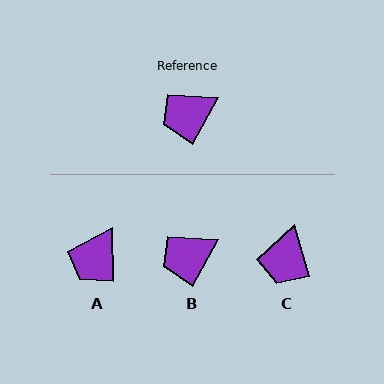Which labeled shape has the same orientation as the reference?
B.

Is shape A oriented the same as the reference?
No, it is off by about 31 degrees.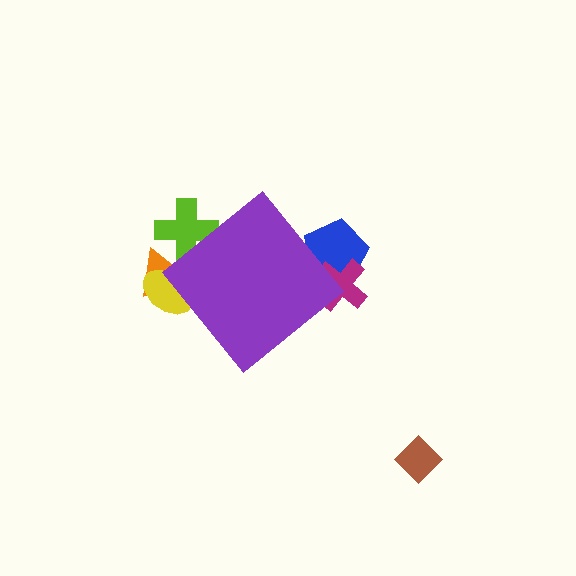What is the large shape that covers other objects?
A purple diamond.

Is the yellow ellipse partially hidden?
Yes, the yellow ellipse is partially hidden behind the purple diamond.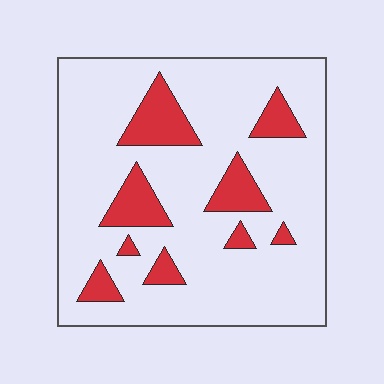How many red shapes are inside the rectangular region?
9.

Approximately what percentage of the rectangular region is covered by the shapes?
Approximately 15%.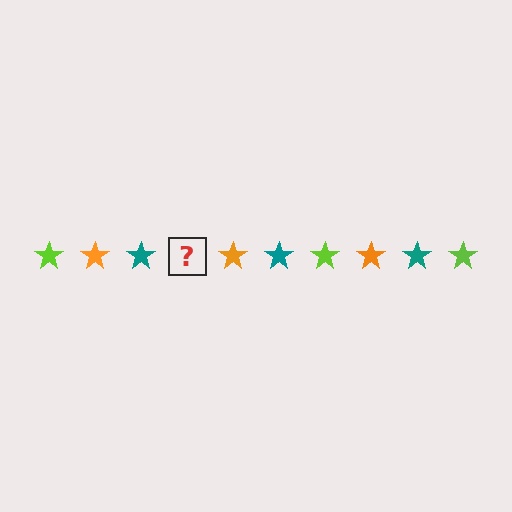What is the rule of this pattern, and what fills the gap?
The rule is that the pattern cycles through lime, orange, teal stars. The gap should be filled with a lime star.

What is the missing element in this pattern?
The missing element is a lime star.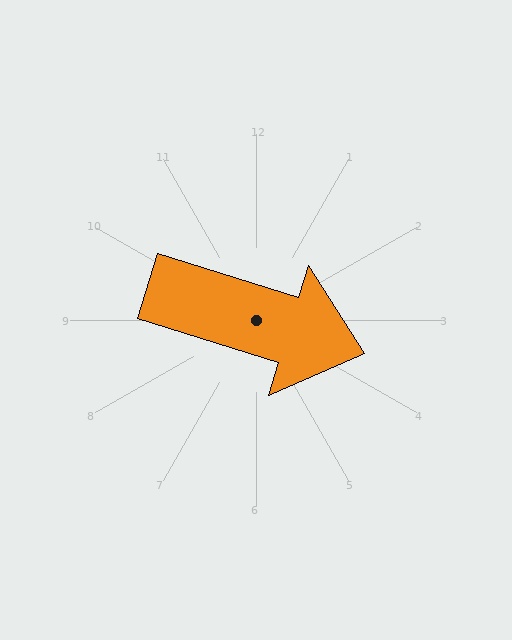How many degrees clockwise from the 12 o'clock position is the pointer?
Approximately 107 degrees.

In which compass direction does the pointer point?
East.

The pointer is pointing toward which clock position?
Roughly 4 o'clock.